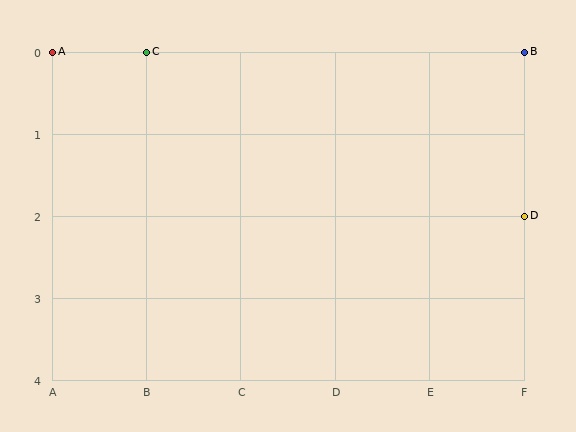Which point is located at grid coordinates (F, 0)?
Point B is at (F, 0).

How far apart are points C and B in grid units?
Points C and B are 4 columns apart.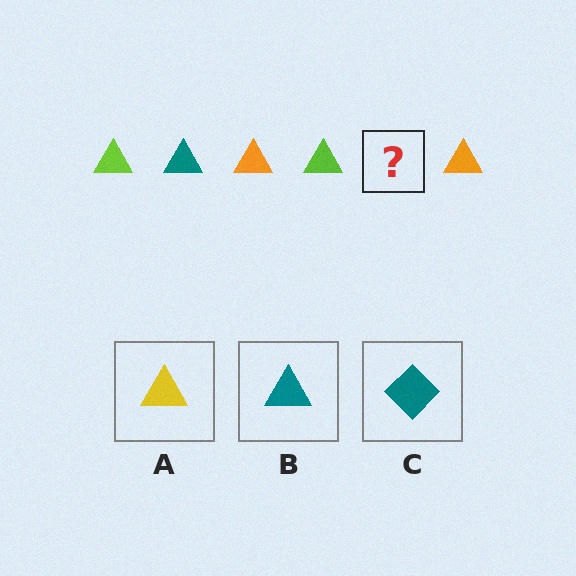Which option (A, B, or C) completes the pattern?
B.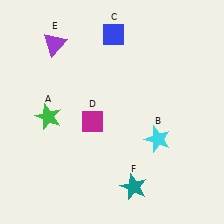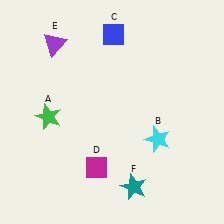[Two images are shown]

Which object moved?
The magenta diamond (D) moved down.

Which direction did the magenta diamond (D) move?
The magenta diamond (D) moved down.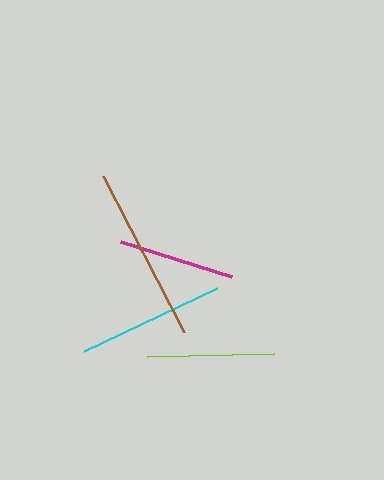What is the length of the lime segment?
The lime segment is approximately 127 pixels long.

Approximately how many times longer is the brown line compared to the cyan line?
The brown line is approximately 1.2 times the length of the cyan line.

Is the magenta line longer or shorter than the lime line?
The lime line is longer than the magenta line.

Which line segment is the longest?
The brown line is the longest at approximately 176 pixels.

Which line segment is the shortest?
The magenta line is the shortest at approximately 116 pixels.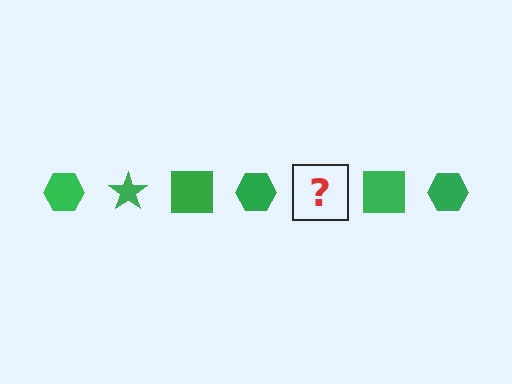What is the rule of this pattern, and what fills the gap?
The rule is that the pattern cycles through hexagon, star, square shapes in green. The gap should be filled with a green star.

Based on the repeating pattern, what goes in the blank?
The blank should be a green star.